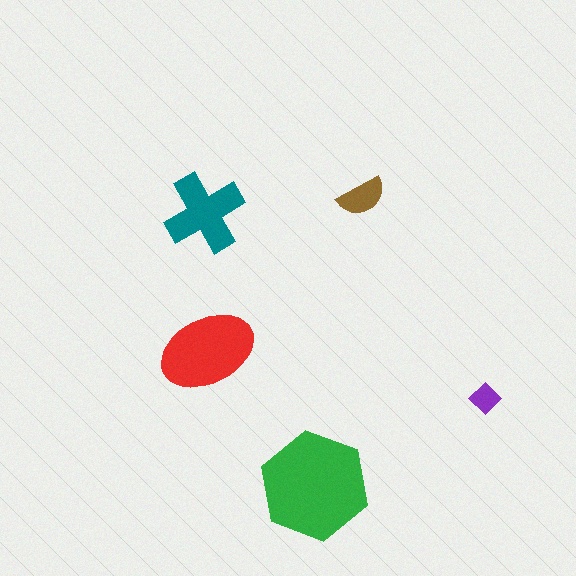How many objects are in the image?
There are 5 objects in the image.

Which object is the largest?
The green hexagon.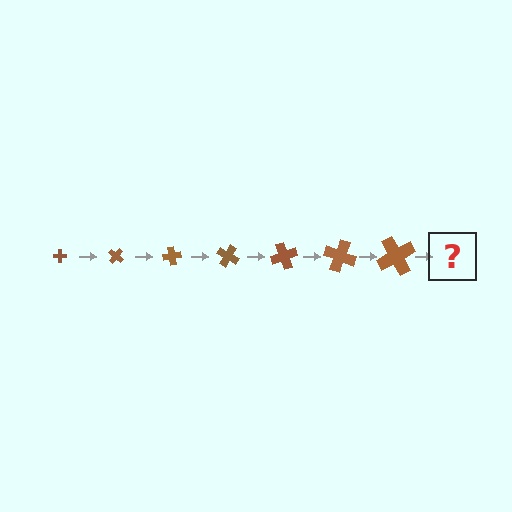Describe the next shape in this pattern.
It should be a cross, larger than the previous one and rotated 280 degrees from the start.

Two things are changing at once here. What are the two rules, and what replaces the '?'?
The two rules are that the cross grows larger each step and it rotates 40 degrees each step. The '?' should be a cross, larger than the previous one and rotated 280 degrees from the start.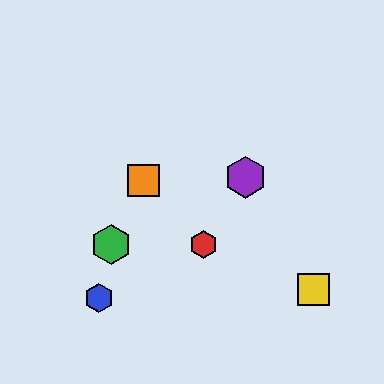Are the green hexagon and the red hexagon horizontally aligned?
Yes, both are at y≈245.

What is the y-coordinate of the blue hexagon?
The blue hexagon is at y≈298.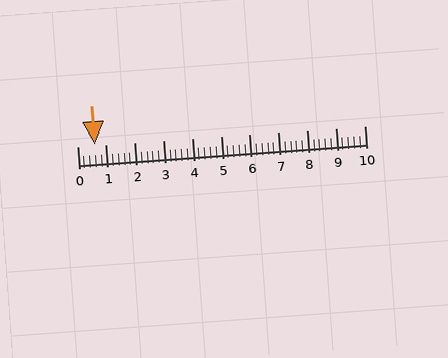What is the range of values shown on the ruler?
The ruler shows values from 0 to 10.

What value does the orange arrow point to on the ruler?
The orange arrow points to approximately 0.6.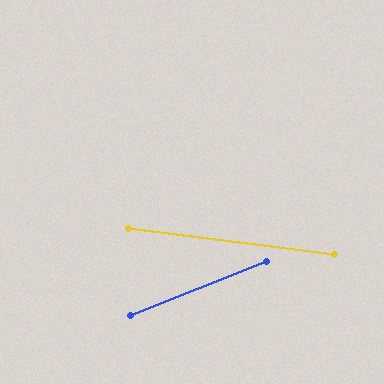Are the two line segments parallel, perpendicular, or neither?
Neither parallel nor perpendicular — they differ by about 29°.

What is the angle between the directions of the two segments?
Approximately 29 degrees.